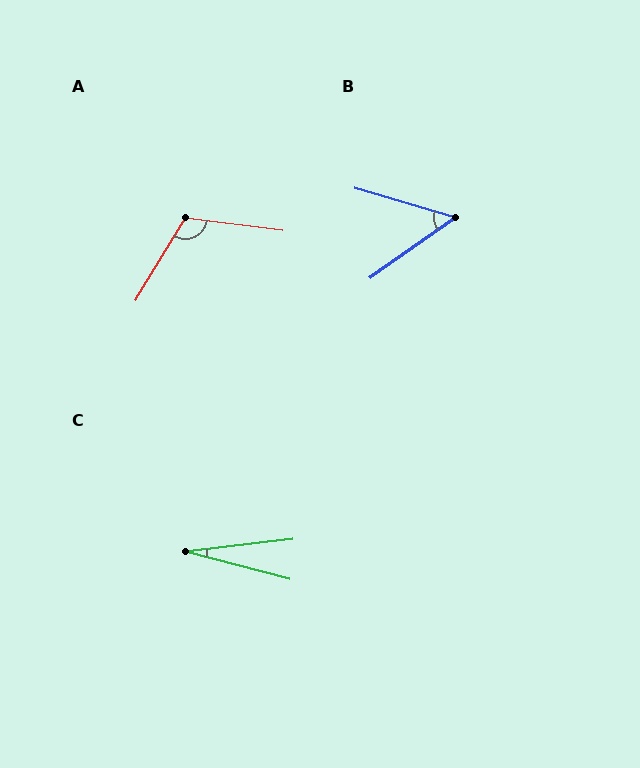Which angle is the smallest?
C, at approximately 21 degrees.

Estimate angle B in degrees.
Approximately 52 degrees.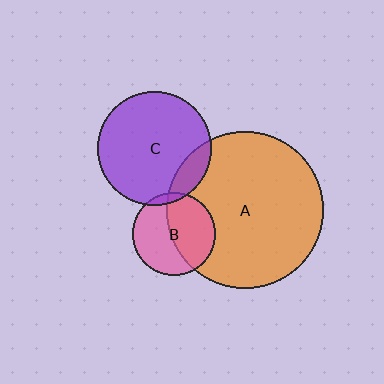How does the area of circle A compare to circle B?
Approximately 3.5 times.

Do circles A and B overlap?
Yes.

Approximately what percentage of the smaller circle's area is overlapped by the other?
Approximately 50%.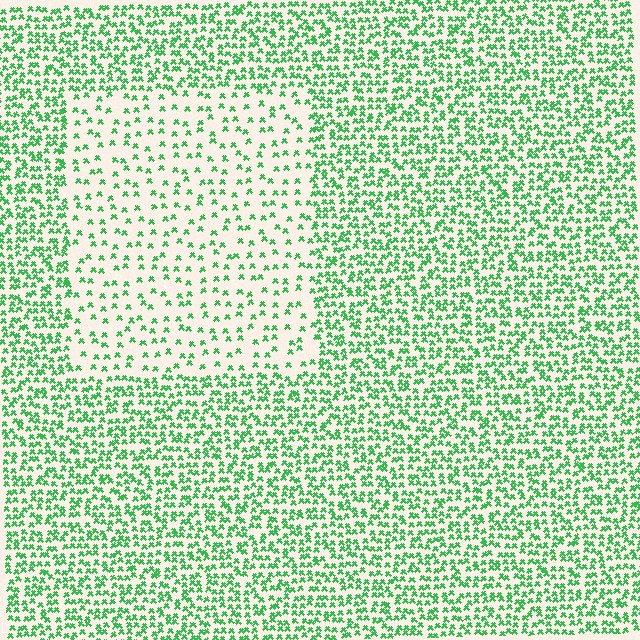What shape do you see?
I see a rectangle.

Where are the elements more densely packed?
The elements are more densely packed outside the rectangle boundary.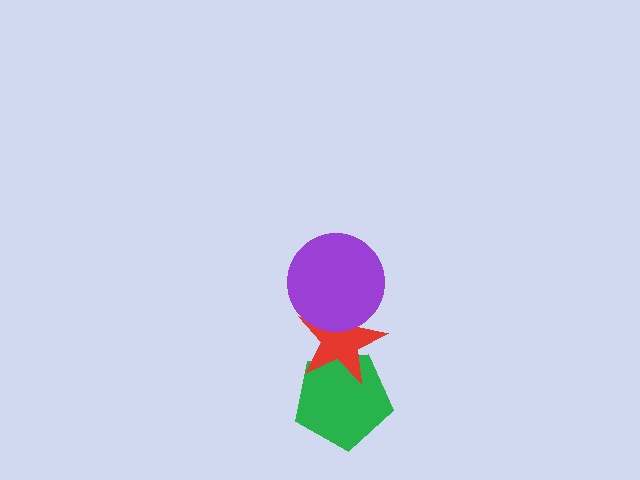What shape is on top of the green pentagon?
The red star is on top of the green pentagon.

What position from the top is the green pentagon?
The green pentagon is 3rd from the top.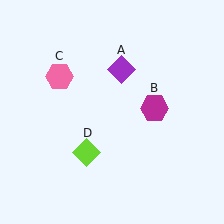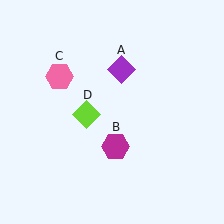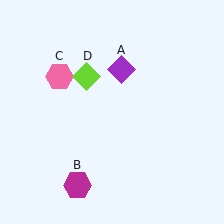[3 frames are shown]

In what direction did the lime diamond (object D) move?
The lime diamond (object D) moved up.